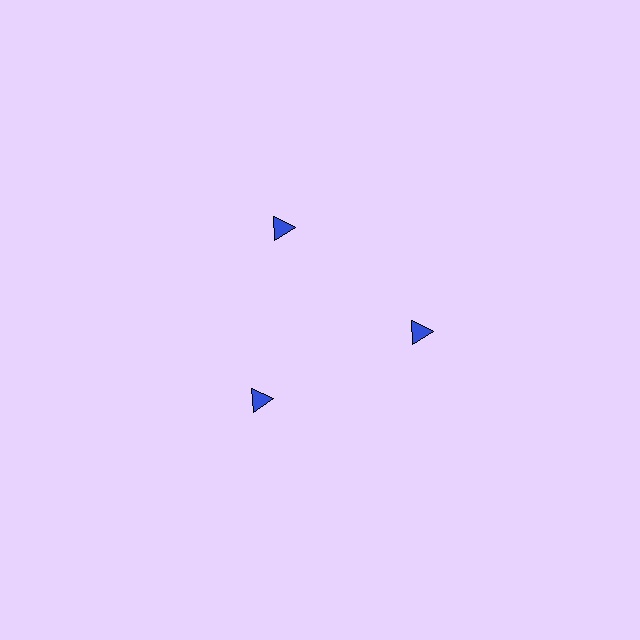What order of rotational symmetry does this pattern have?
This pattern has 3-fold rotational symmetry.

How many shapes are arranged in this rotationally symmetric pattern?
There are 3 shapes, arranged in 3 groups of 1.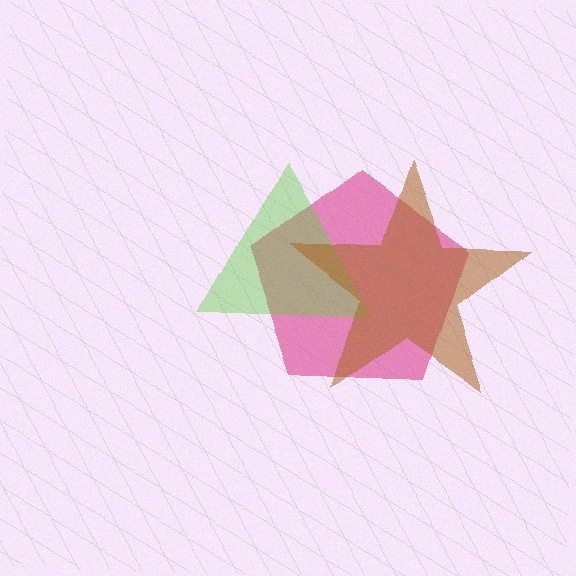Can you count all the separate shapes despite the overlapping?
Yes, there are 3 separate shapes.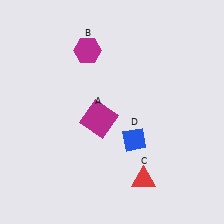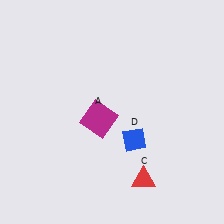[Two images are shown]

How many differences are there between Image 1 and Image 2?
There is 1 difference between the two images.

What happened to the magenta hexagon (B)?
The magenta hexagon (B) was removed in Image 2. It was in the top-left area of Image 1.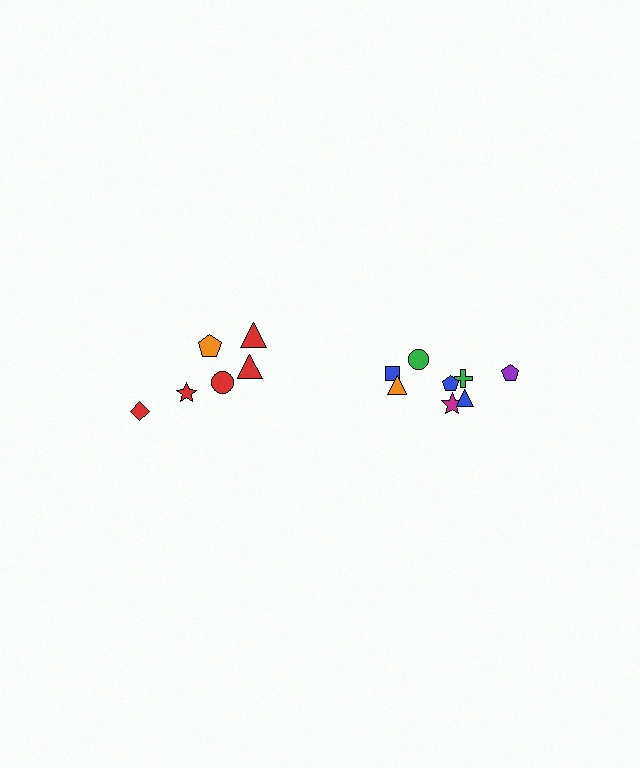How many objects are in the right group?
There are 8 objects.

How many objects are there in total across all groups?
There are 14 objects.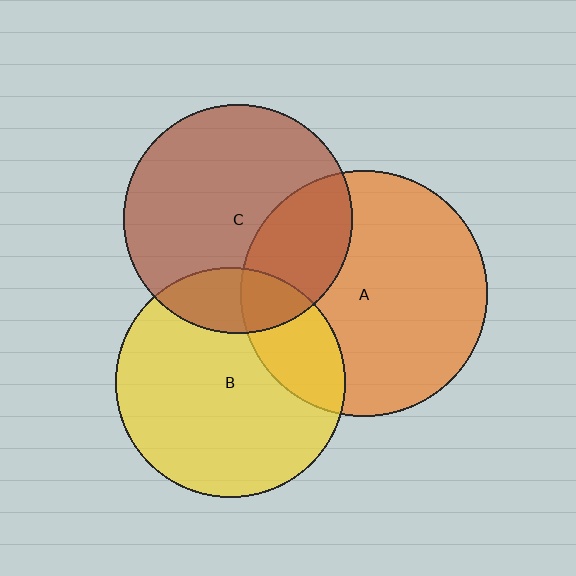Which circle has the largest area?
Circle A (orange).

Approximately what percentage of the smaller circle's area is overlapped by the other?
Approximately 20%.